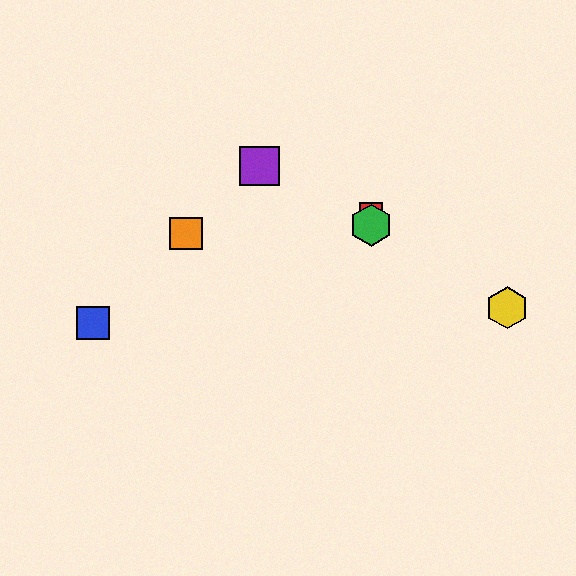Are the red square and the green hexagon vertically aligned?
Yes, both are at x≈371.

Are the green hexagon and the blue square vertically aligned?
No, the green hexagon is at x≈371 and the blue square is at x≈93.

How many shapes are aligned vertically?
2 shapes (the red square, the green hexagon) are aligned vertically.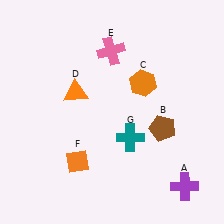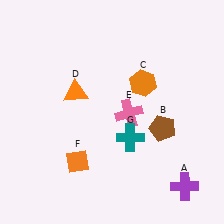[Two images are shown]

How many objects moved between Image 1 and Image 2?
1 object moved between the two images.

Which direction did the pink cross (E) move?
The pink cross (E) moved down.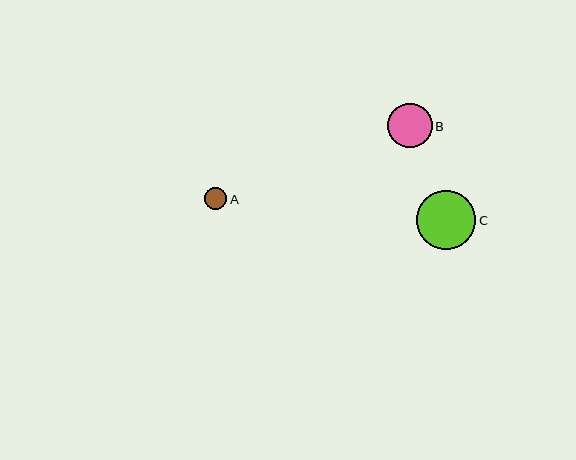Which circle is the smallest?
Circle A is the smallest with a size of approximately 22 pixels.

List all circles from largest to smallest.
From largest to smallest: C, B, A.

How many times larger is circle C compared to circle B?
Circle C is approximately 1.3 times the size of circle B.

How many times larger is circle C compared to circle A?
Circle C is approximately 2.7 times the size of circle A.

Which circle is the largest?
Circle C is the largest with a size of approximately 59 pixels.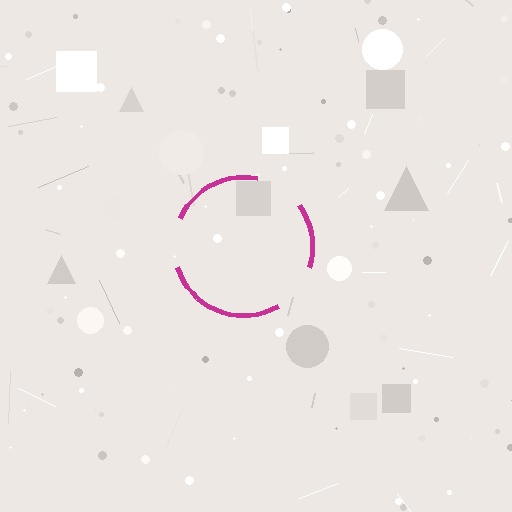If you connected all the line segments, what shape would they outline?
They would outline a circle.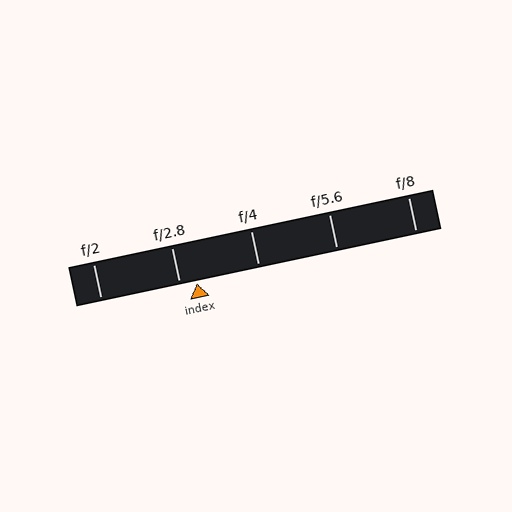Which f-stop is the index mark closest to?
The index mark is closest to f/2.8.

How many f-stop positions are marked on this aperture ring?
There are 5 f-stop positions marked.